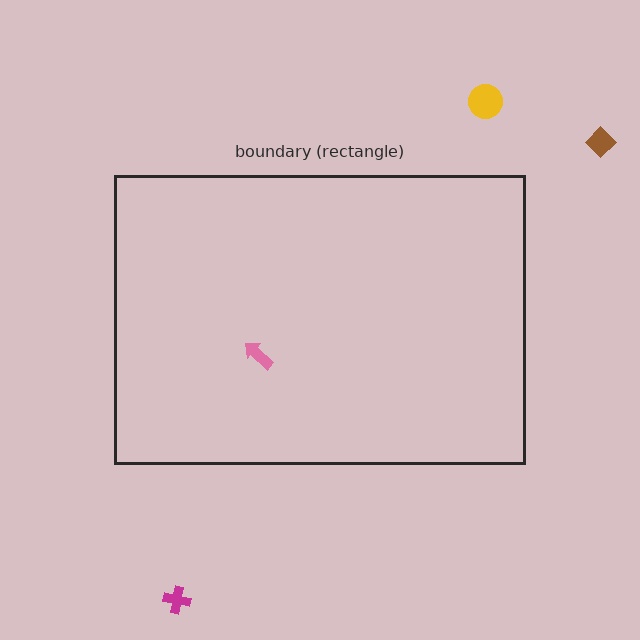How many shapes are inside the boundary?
1 inside, 3 outside.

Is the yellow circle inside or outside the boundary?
Outside.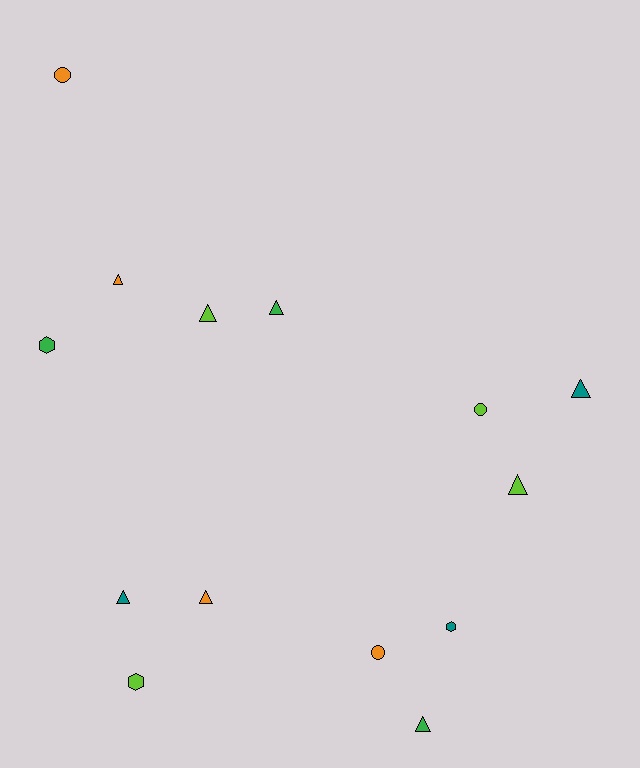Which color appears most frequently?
Lime, with 4 objects.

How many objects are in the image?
There are 14 objects.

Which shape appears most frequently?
Triangle, with 8 objects.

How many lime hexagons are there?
There is 1 lime hexagon.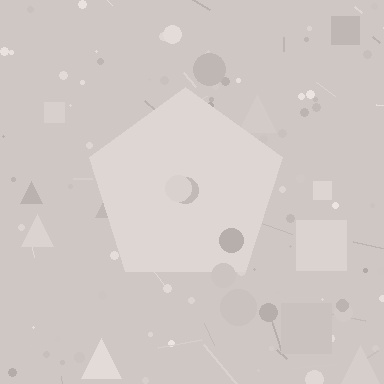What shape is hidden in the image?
A pentagon is hidden in the image.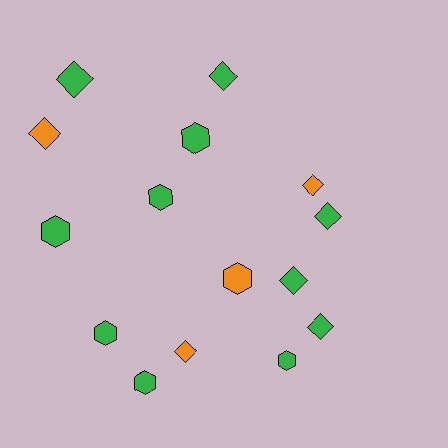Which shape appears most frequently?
Diamond, with 8 objects.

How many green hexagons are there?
There are 6 green hexagons.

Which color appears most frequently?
Green, with 11 objects.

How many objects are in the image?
There are 15 objects.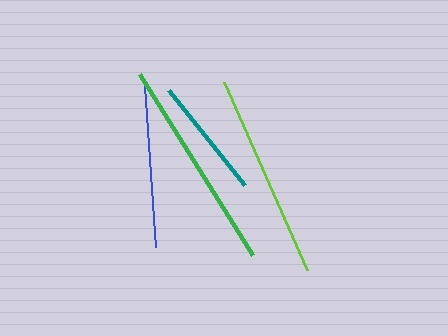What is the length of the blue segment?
The blue segment is approximately 162 pixels long.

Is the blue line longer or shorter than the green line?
The green line is longer than the blue line.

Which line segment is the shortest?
The teal line is the shortest at approximately 122 pixels.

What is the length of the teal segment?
The teal segment is approximately 122 pixels long.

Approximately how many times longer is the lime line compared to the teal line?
The lime line is approximately 1.7 times the length of the teal line.